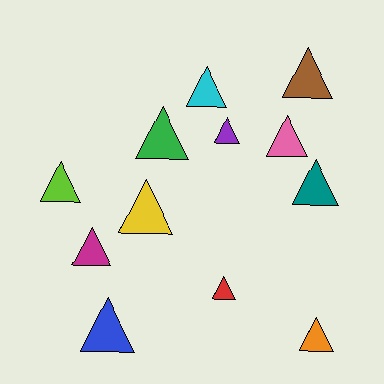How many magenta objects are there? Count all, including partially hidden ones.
There is 1 magenta object.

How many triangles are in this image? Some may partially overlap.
There are 12 triangles.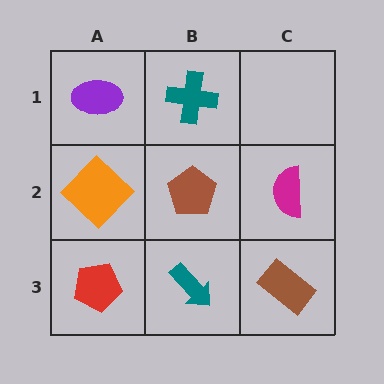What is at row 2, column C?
A magenta semicircle.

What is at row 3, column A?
A red pentagon.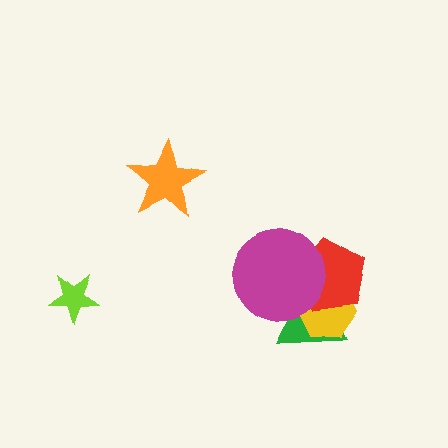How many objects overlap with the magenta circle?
3 objects overlap with the magenta circle.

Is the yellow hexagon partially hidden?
Yes, it is partially covered by another shape.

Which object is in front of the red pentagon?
The magenta circle is in front of the red pentagon.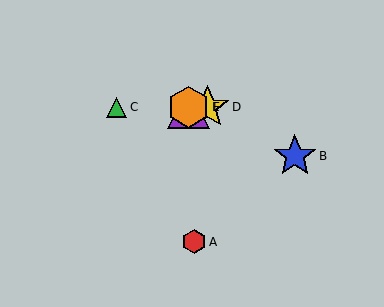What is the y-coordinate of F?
Object F is at y≈107.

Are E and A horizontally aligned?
No, E is at y≈107 and A is at y≈242.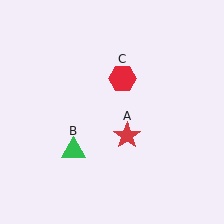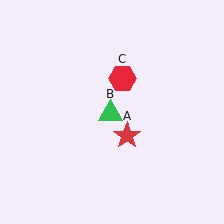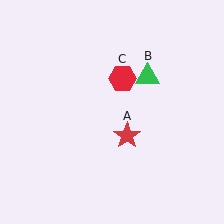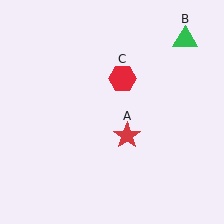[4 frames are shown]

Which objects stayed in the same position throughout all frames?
Red star (object A) and red hexagon (object C) remained stationary.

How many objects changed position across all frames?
1 object changed position: green triangle (object B).